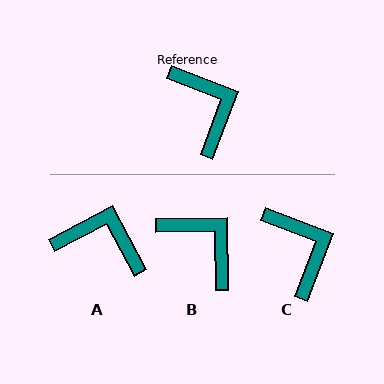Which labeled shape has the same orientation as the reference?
C.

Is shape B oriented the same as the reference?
No, it is off by about 22 degrees.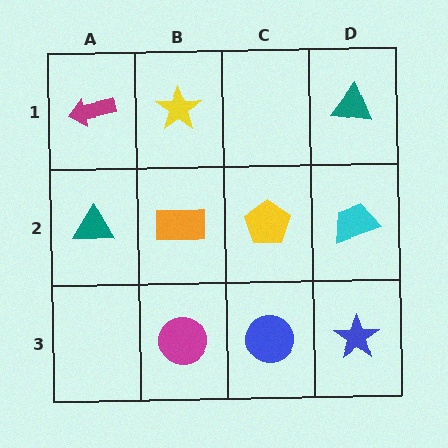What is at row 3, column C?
A blue circle.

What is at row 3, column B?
A magenta circle.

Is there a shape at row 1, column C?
No, that cell is empty.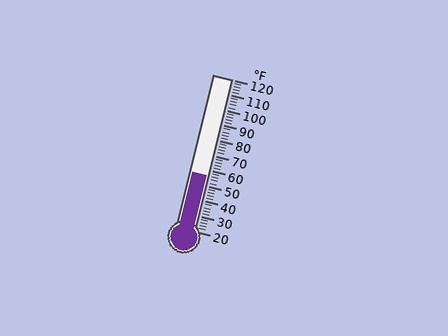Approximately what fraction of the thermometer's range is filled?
The thermometer is filled to approximately 35% of its range.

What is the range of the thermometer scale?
The thermometer scale ranges from 20°F to 120°F.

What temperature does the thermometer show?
The thermometer shows approximately 56°F.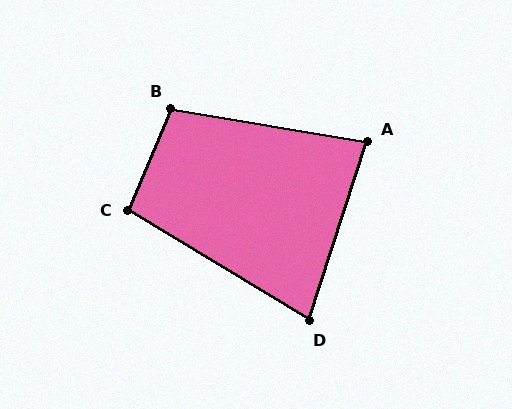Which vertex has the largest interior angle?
B, at approximately 104 degrees.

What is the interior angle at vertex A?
Approximately 82 degrees (acute).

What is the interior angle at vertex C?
Approximately 98 degrees (obtuse).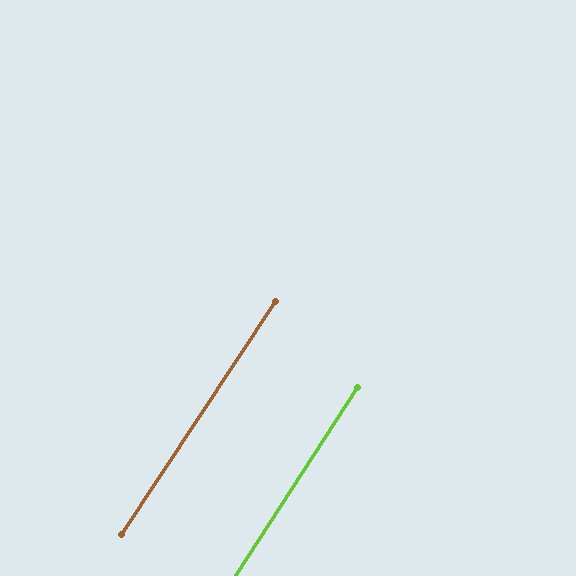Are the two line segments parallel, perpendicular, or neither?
Parallel — their directions differ by only 0.4°.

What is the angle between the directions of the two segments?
Approximately 0 degrees.